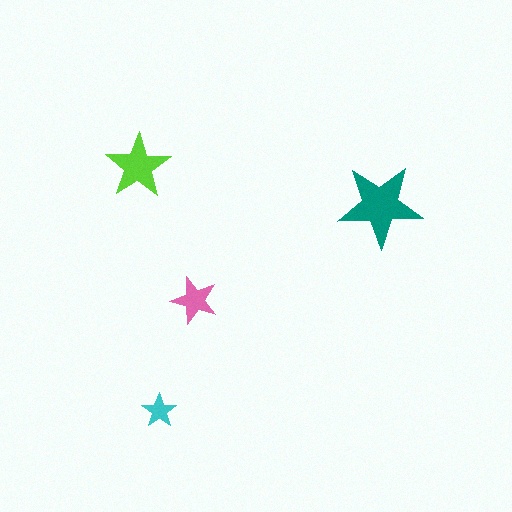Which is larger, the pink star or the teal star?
The teal one.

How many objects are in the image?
There are 4 objects in the image.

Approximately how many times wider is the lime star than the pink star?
About 1.5 times wider.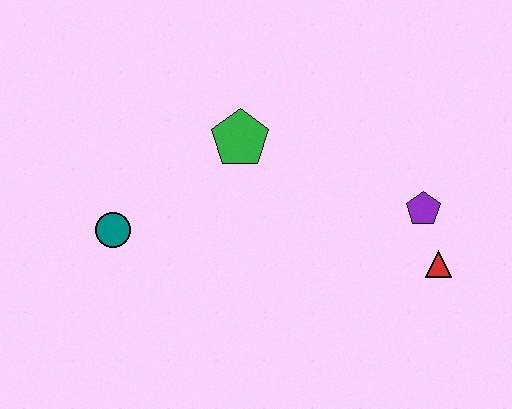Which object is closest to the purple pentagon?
The red triangle is closest to the purple pentagon.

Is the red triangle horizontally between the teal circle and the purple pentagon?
No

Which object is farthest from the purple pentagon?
The teal circle is farthest from the purple pentagon.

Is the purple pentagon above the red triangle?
Yes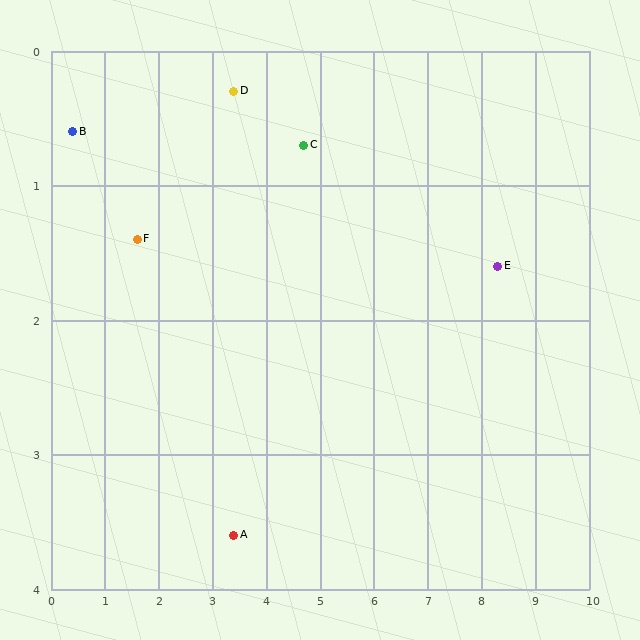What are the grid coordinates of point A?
Point A is at approximately (3.4, 3.6).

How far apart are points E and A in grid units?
Points E and A are about 5.3 grid units apart.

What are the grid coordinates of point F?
Point F is at approximately (1.6, 1.4).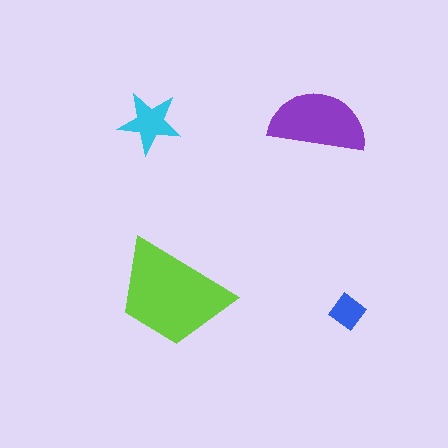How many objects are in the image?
There are 4 objects in the image.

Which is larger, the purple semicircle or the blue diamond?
The purple semicircle.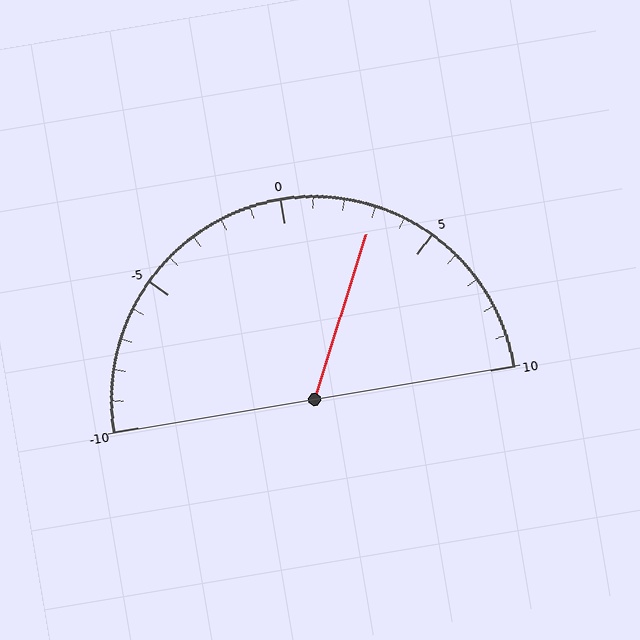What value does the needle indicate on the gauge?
The needle indicates approximately 3.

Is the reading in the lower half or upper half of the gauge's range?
The reading is in the upper half of the range (-10 to 10).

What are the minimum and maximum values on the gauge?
The gauge ranges from -10 to 10.